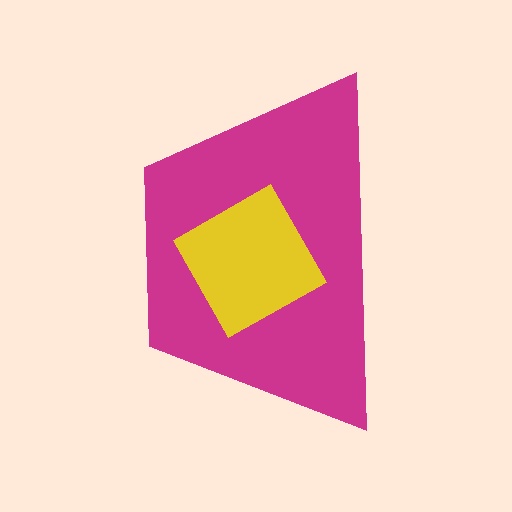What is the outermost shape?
The magenta trapezoid.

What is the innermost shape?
The yellow diamond.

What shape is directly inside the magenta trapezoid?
The yellow diamond.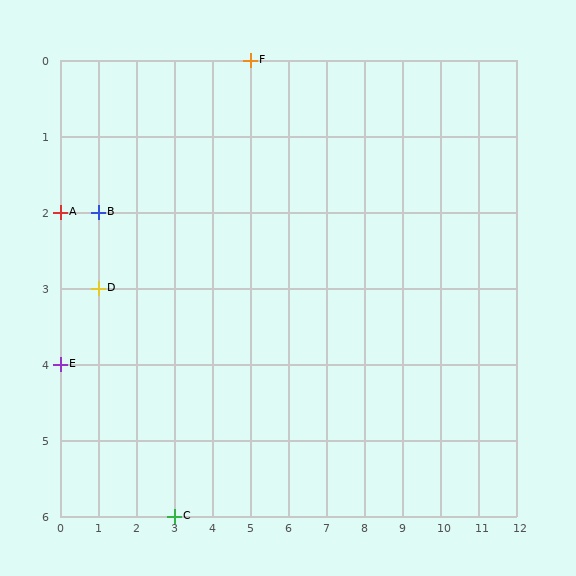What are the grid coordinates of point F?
Point F is at grid coordinates (5, 0).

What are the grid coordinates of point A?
Point A is at grid coordinates (0, 2).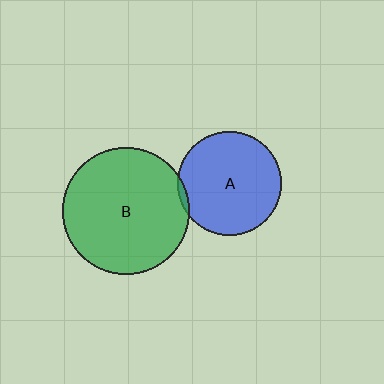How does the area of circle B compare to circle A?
Approximately 1.5 times.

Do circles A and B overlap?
Yes.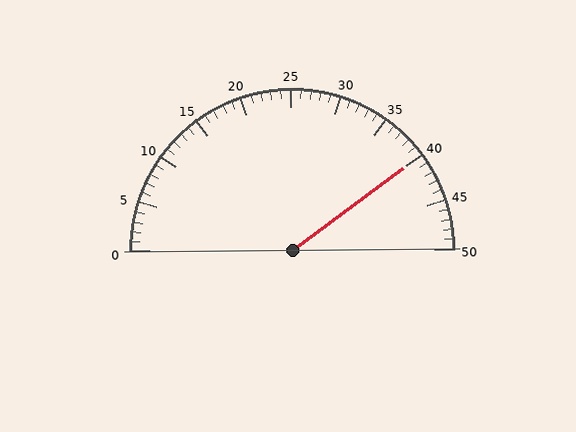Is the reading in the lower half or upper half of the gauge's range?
The reading is in the upper half of the range (0 to 50).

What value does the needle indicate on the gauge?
The needle indicates approximately 40.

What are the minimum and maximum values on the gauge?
The gauge ranges from 0 to 50.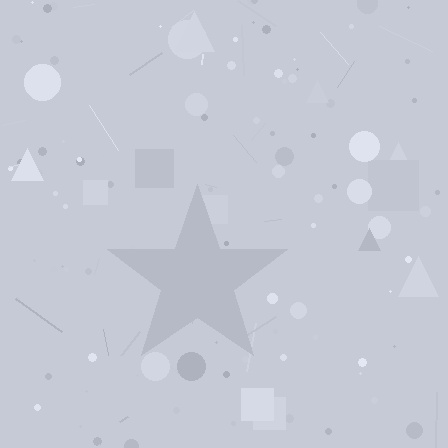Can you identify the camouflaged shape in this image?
The camouflaged shape is a star.